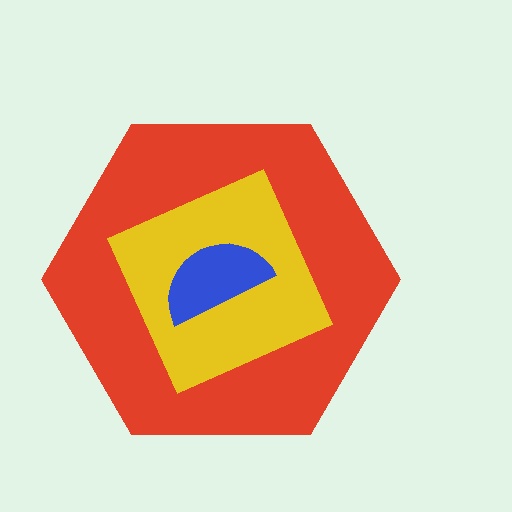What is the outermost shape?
The red hexagon.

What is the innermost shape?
The blue semicircle.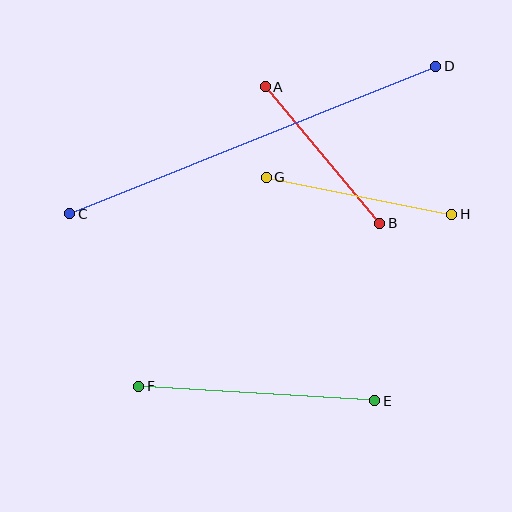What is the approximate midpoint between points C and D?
The midpoint is at approximately (253, 140) pixels.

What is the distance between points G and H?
The distance is approximately 189 pixels.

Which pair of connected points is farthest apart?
Points C and D are farthest apart.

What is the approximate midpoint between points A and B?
The midpoint is at approximately (323, 155) pixels.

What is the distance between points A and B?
The distance is approximately 178 pixels.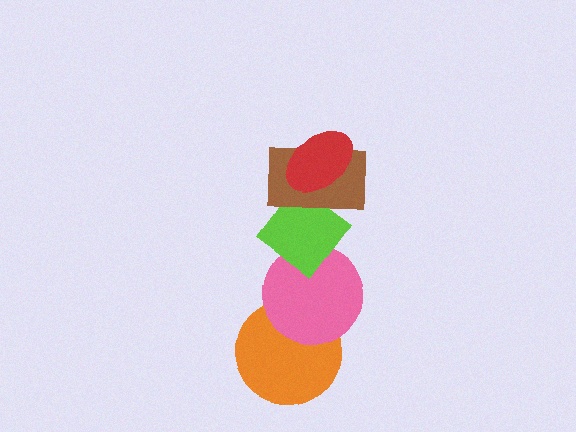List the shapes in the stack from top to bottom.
From top to bottom: the red ellipse, the brown rectangle, the lime diamond, the pink circle, the orange circle.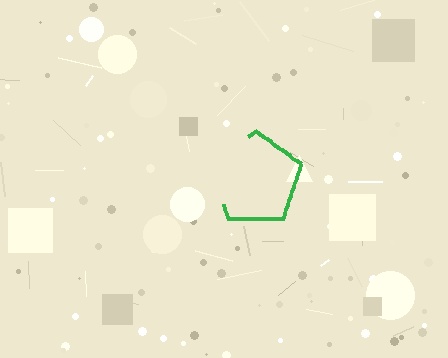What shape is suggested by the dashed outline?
The dashed outline suggests a pentagon.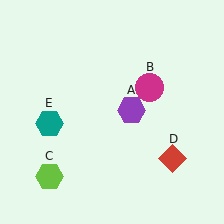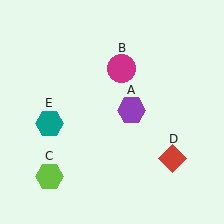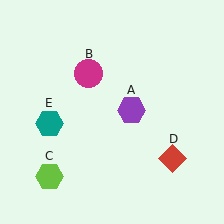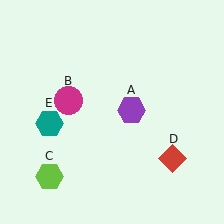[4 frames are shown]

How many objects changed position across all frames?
1 object changed position: magenta circle (object B).